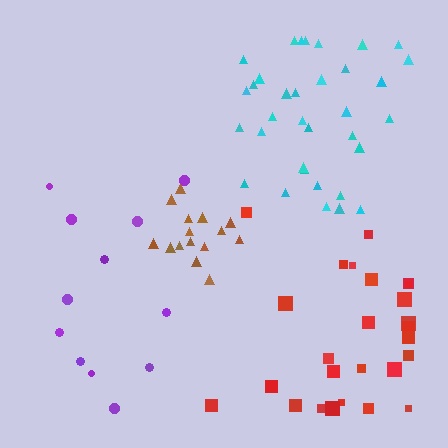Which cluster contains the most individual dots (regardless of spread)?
Cyan (34).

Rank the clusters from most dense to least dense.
brown, cyan, red, purple.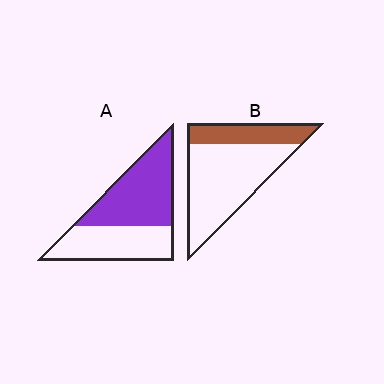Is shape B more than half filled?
No.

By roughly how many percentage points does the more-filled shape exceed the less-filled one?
By roughly 30 percentage points (A over B).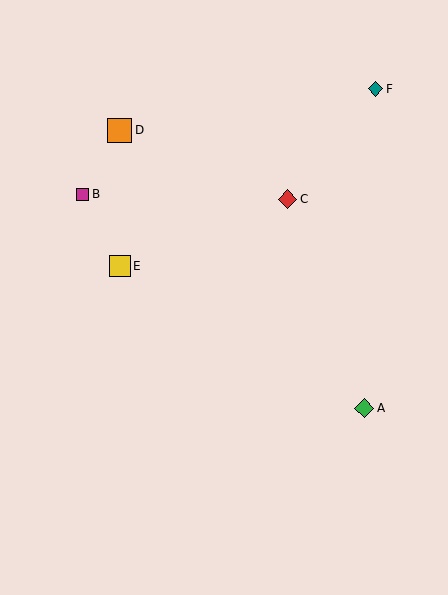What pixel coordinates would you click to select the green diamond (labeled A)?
Click at (364, 408) to select the green diamond A.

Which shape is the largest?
The orange square (labeled D) is the largest.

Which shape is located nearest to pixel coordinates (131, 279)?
The yellow square (labeled E) at (120, 266) is nearest to that location.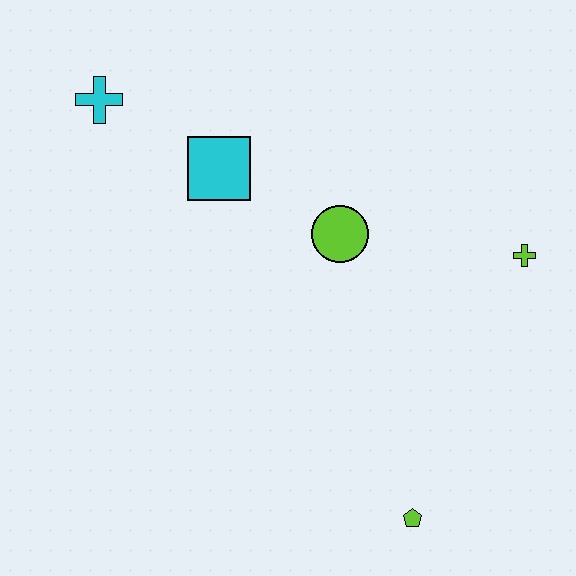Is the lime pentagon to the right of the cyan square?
Yes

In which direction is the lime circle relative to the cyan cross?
The lime circle is to the right of the cyan cross.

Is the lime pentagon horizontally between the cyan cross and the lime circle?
No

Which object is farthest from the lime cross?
The cyan cross is farthest from the lime cross.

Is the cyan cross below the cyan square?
No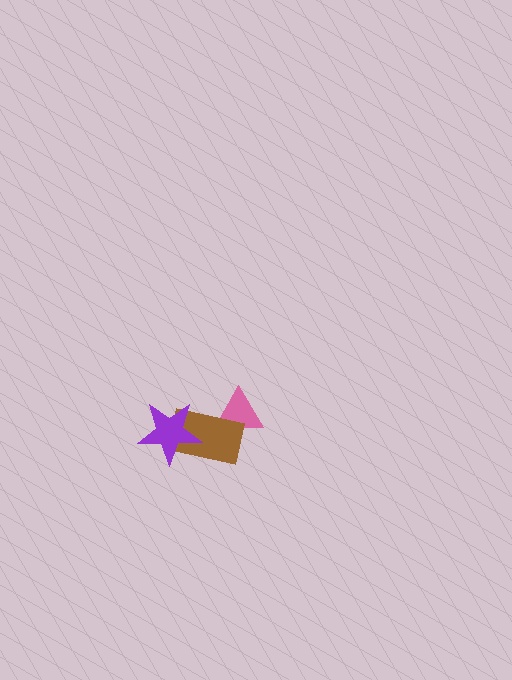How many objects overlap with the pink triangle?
1 object overlaps with the pink triangle.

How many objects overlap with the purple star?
1 object overlaps with the purple star.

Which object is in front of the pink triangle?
The brown rectangle is in front of the pink triangle.